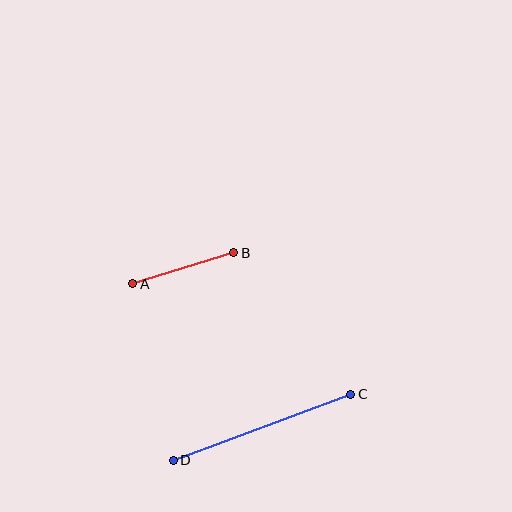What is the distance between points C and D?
The distance is approximately 189 pixels.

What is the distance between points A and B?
The distance is approximately 106 pixels.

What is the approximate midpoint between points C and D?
The midpoint is at approximately (262, 427) pixels.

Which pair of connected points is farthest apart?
Points C and D are farthest apart.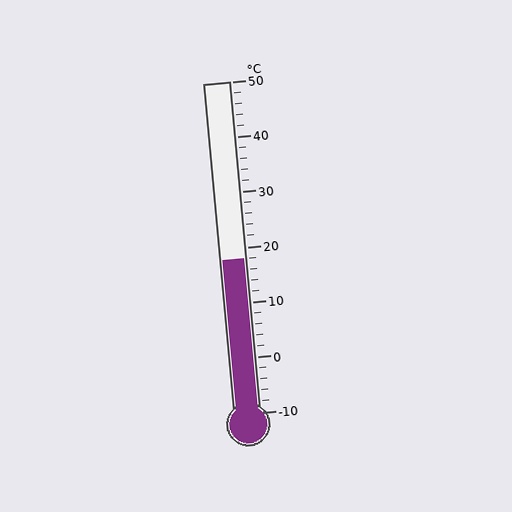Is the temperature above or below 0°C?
The temperature is above 0°C.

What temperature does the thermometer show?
The thermometer shows approximately 18°C.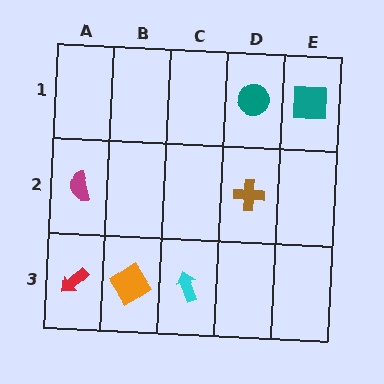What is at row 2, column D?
A brown cross.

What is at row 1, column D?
A teal circle.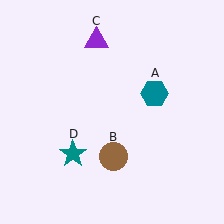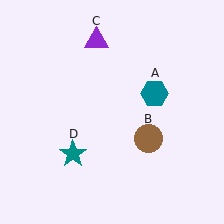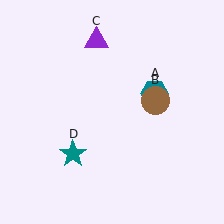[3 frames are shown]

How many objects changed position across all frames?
1 object changed position: brown circle (object B).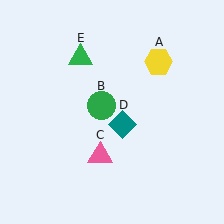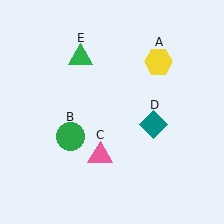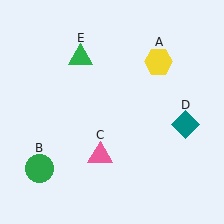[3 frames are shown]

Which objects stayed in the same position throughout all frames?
Yellow hexagon (object A) and pink triangle (object C) and green triangle (object E) remained stationary.